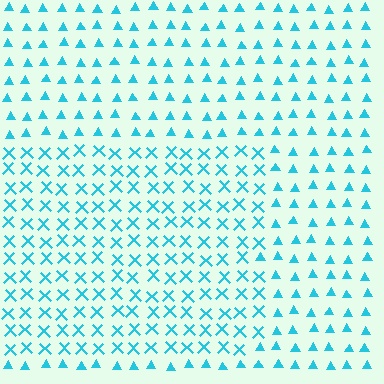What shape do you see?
I see a rectangle.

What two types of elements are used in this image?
The image uses X marks inside the rectangle region and triangles outside it.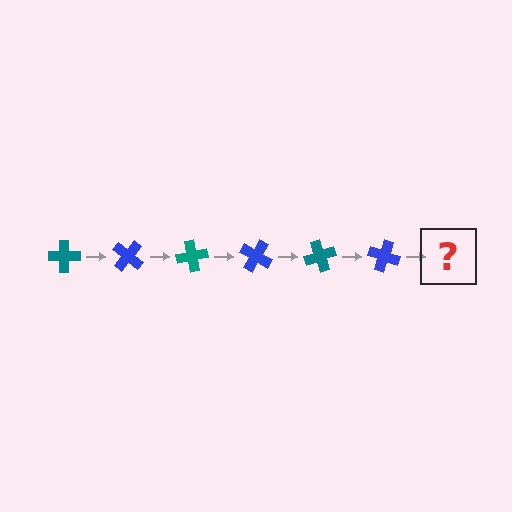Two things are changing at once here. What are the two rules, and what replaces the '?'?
The two rules are that it rotates 40 degrees each step and the color cycles through teal and blue. The '?' should be a teal cross, rotated 240 degrees from the start.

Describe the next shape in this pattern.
It should be a teal cross, rotated 240 degrees from the start.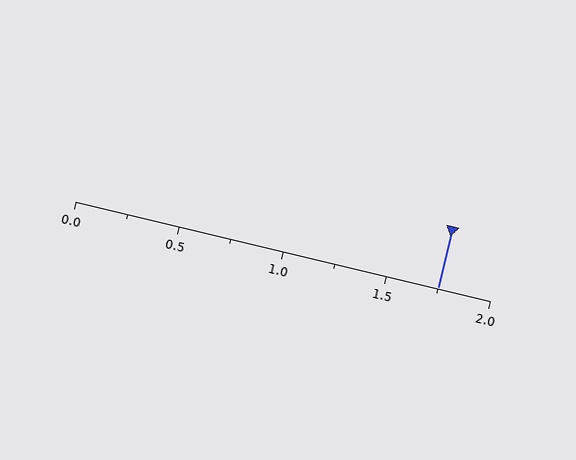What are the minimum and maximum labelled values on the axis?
The axis runs from 0.0 to 2.0.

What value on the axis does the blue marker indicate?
The marker indicates approximately 1.75.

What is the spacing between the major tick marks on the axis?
The major ticks are spaced 0.5 apart.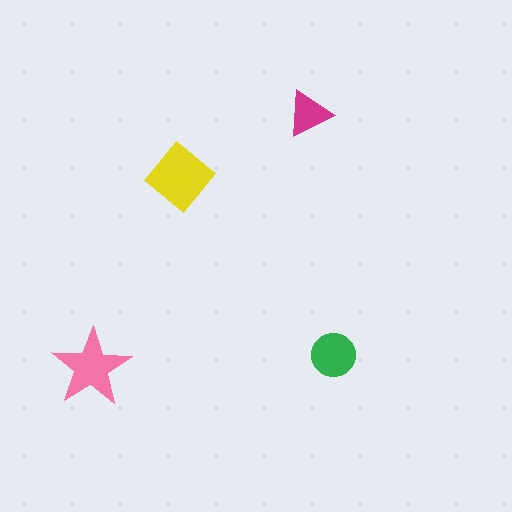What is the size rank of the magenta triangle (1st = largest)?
4th.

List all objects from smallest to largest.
The magenta triangle, the green circle, the pink star, the yellow diamond.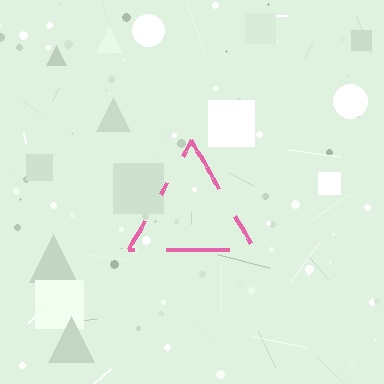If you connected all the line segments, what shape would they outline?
They would outline a triangle.